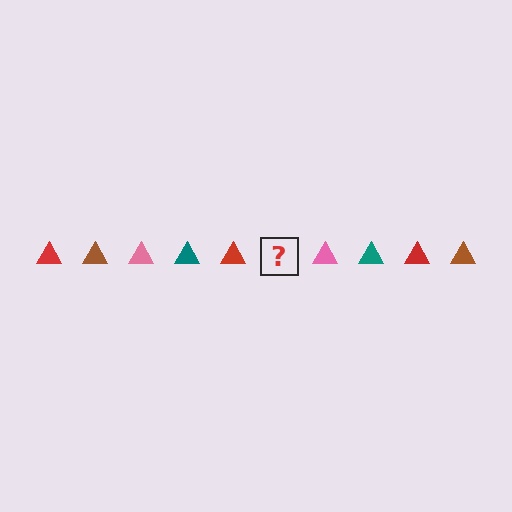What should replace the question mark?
The question mark should be replaced with a brown triangle.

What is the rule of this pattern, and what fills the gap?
The rule is that the pattern cycles through red, brown, pink, teal triangles. The gap should be filled with a brown triangle.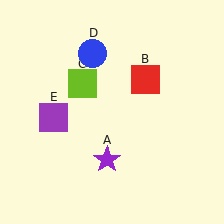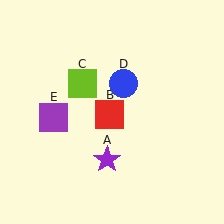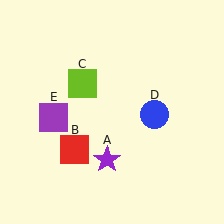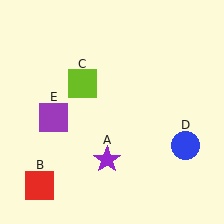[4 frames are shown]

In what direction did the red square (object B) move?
The red square (object B) moved down and to the left.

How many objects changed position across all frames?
2 objects changed position: red square (object B), blue circle (object D).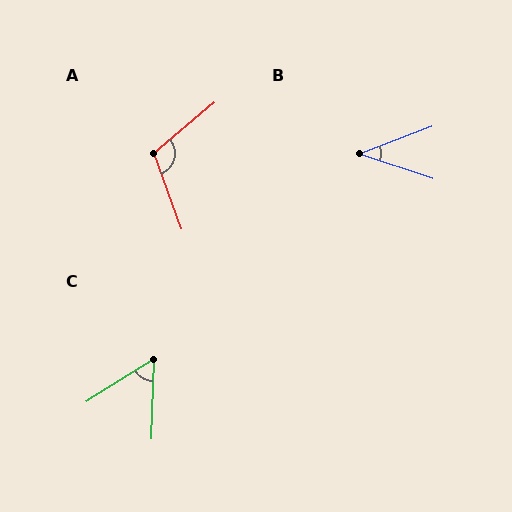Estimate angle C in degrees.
Approximately 56 degrees.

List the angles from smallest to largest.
B (39°), C (56°), A (110°).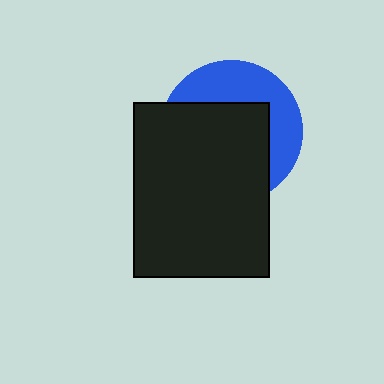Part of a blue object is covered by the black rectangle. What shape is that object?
It is a circle.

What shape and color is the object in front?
The object in front is a black rectangle.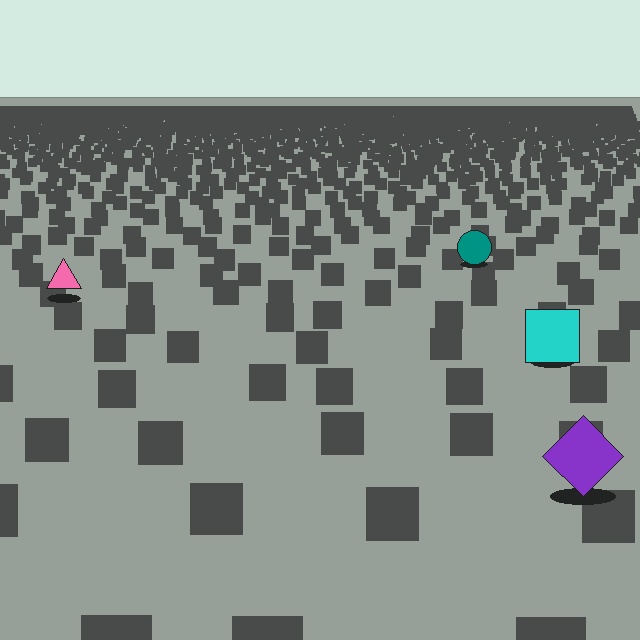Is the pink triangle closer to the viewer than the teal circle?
Yes. The pink triangle is closer — you can tell from the texture gradient: the ground texture is coarser near it.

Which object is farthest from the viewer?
The teal circle is farthest from the viewer. It appears smaller and the ground texture around it is denser.